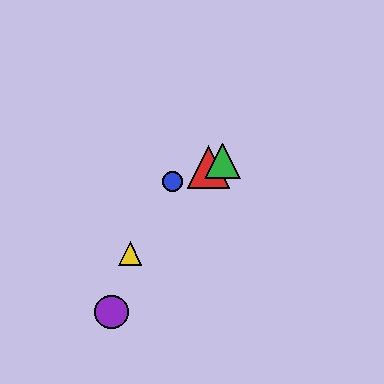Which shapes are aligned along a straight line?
The red triangle, the blue circle, the green triangle are aligned along a straight line.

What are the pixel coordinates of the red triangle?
The red triangle is at (208, 167).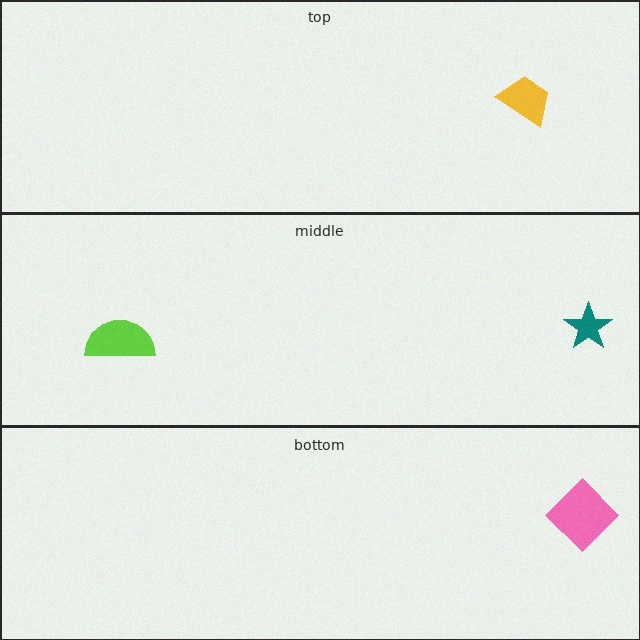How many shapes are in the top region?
1.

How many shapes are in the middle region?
2.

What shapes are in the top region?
The yellow trapezoid.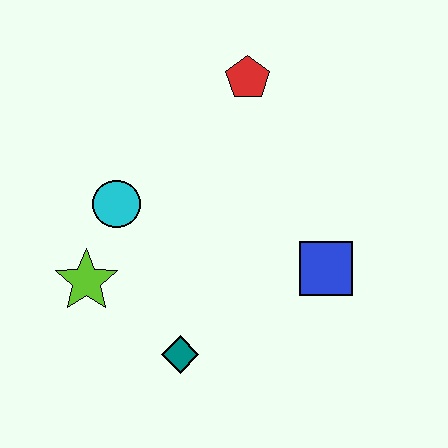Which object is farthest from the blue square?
The lime star is farthest from the blue square.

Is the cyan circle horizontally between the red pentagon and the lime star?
Yes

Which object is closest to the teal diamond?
The lime star is closest to the teal diamond.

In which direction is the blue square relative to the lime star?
The blue square is to the right of the lime star.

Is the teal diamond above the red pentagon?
No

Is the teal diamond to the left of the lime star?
No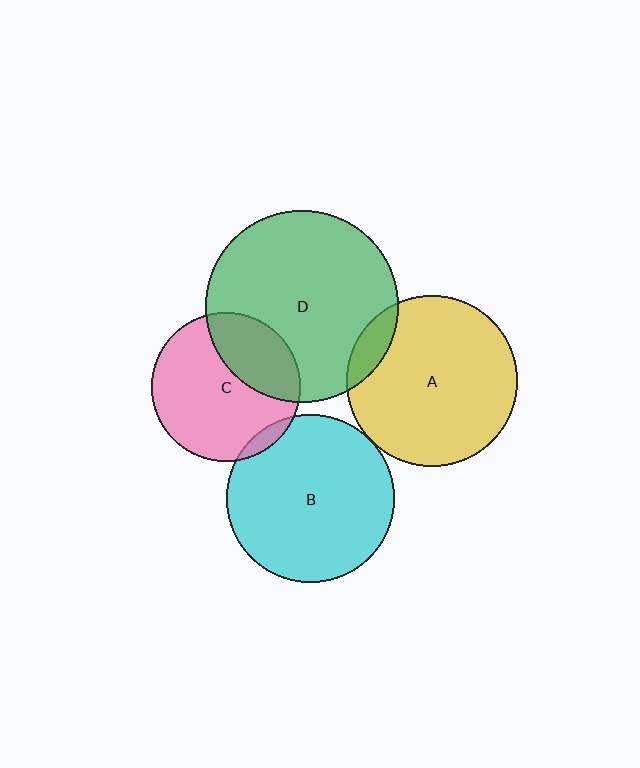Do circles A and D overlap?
Yes.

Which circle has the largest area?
Circle D (green).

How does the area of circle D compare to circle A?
Approximately 1.3 times.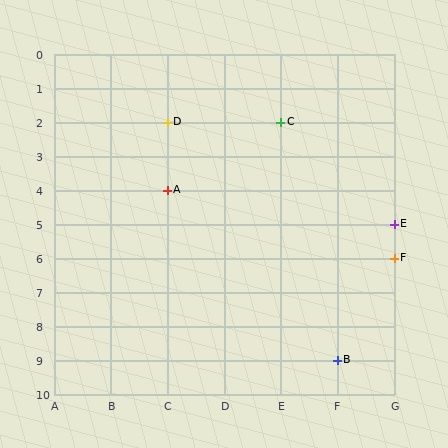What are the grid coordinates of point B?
Point B is at grid coordinates (F, 9).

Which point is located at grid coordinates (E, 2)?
Point C is at (E, 2).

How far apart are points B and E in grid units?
Points B and E are 1 column and 4 rows apart (about 4.1 grid units diagonally).